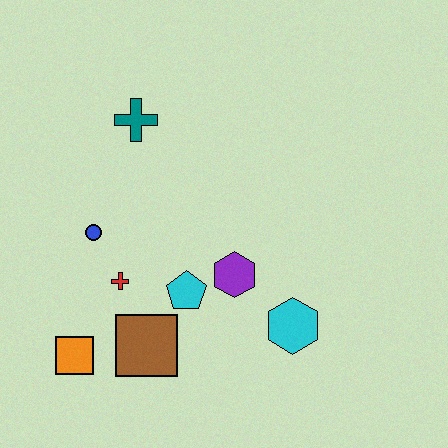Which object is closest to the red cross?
The blue circle is closest to the red cross.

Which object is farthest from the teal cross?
The cyan hexagon is farthest from the teal cross.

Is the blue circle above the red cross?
Yes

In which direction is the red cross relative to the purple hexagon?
The red cross is to the left of the purple hexagon.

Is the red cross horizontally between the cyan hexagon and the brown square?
No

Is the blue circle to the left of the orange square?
No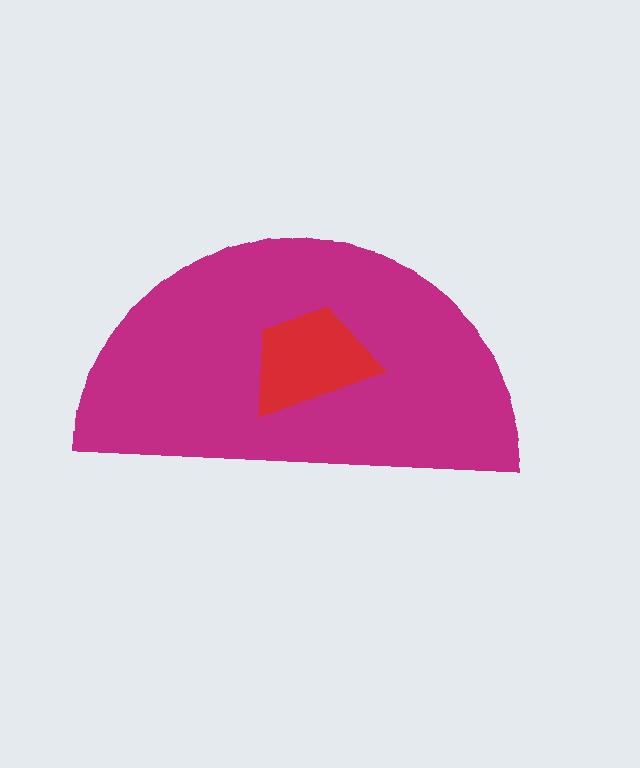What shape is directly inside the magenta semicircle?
The red trapezoid.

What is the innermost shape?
The red trapezoid.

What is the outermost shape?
The magenta semicircle.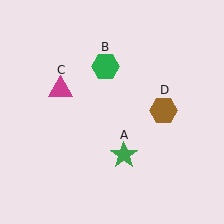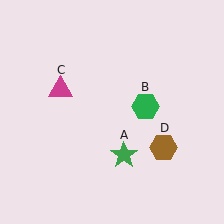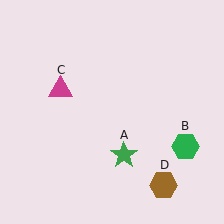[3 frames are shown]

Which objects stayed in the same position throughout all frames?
Green star (object A) and magenta triangle (object C) remained stationary.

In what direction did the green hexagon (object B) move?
The green hexagon (object B) moved down and to the right.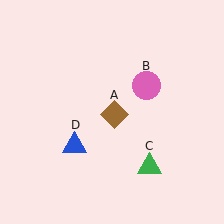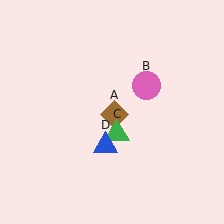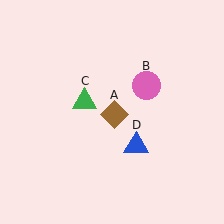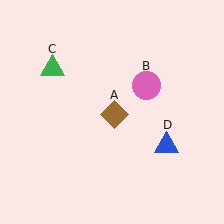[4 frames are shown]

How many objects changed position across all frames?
2 objects changed position: green triangle (object C), blue triangle (object D).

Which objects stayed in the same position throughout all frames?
Brown diamond (object A) and pink circle (object B) remained stationary.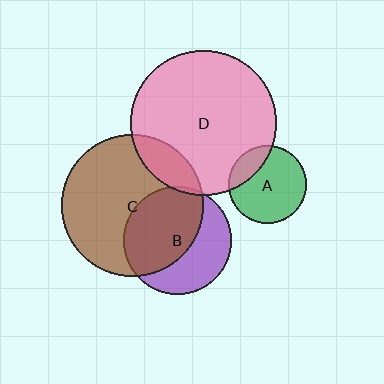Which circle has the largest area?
Circle D (pink).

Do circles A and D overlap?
Yes.